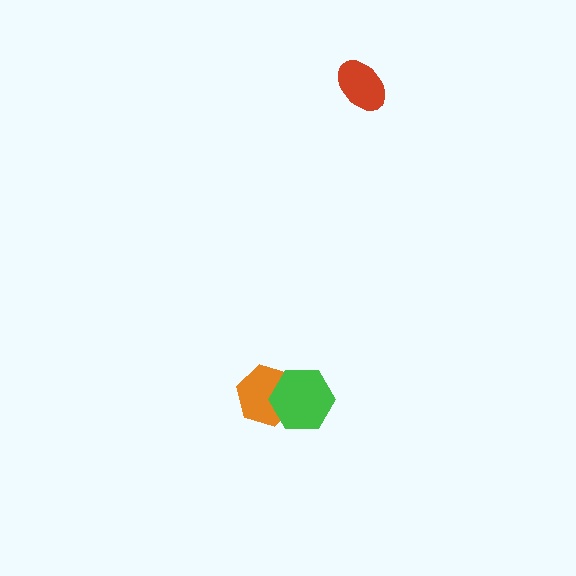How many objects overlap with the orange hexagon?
1 object overlaps with the orange hexagon.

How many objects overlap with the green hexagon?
1 object overlaps with the green hexagon.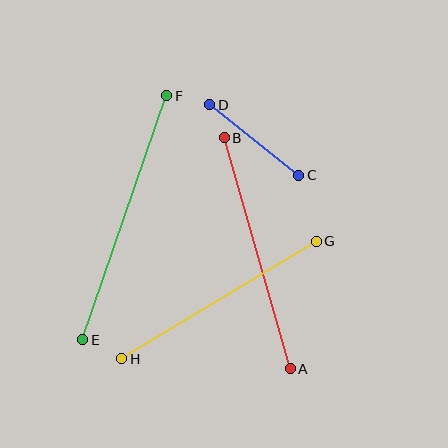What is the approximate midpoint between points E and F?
The midpoint is at approximately (125, 218) pixels.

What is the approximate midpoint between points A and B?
The midpoint is at approximately (257, 253) pixels.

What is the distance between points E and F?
The distance is approximately 258 pixels.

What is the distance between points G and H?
The distance is approximately 227 pixels.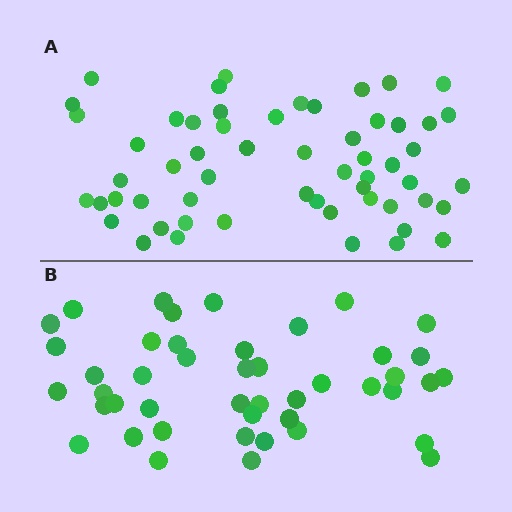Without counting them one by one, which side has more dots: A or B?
Region A (the top region) has more dots.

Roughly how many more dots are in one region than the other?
Region A has roughly 12 or so more dots than region B.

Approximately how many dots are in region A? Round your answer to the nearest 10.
About 60 dots. (The exact count is 57, which rounds to 60.)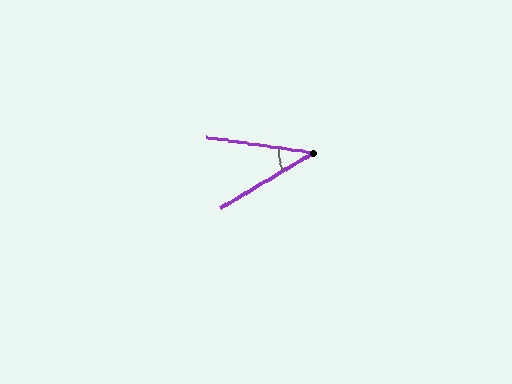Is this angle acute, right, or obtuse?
It is acute.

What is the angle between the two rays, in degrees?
Approximately 39 degrees.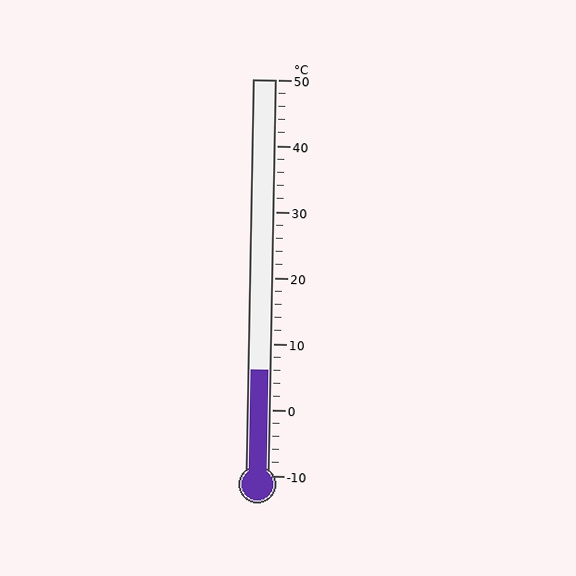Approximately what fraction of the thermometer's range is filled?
The thermometer is filled to approximately 25% of its range.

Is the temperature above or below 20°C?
The temperature is below 20°C.